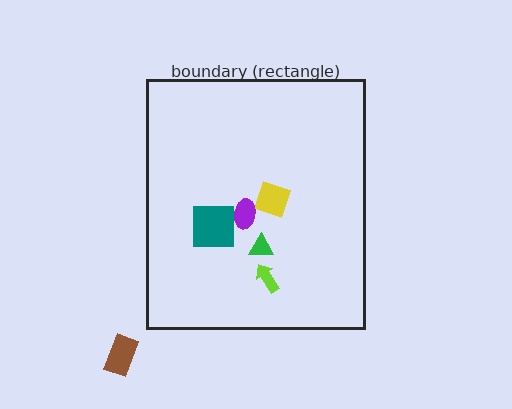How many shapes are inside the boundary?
5 inside, 1 outside.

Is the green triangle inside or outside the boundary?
Inside.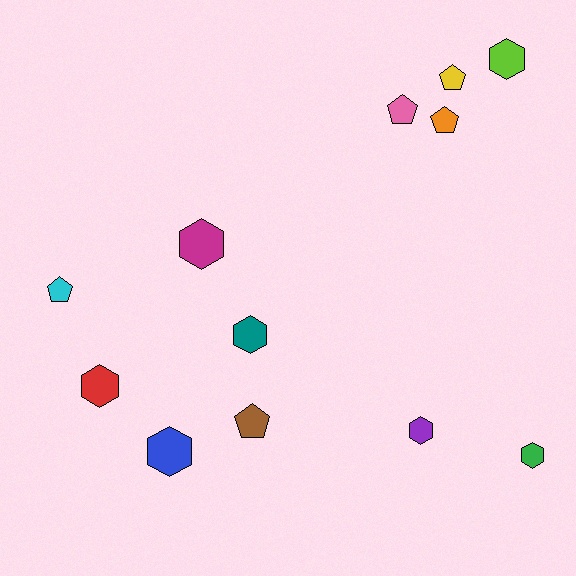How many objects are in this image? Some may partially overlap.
There are 12 objects.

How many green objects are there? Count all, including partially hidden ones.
There is 1 green object.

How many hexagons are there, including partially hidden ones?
There are 7 hexagons.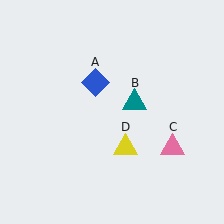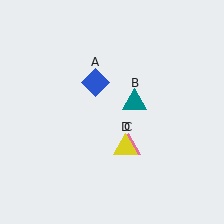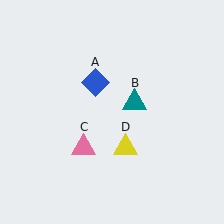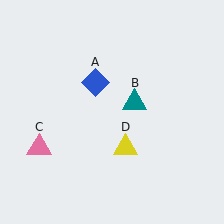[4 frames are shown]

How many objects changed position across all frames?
1 object changed position: pink triangle (object C).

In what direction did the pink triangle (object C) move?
The pink triangle (object C) moved left.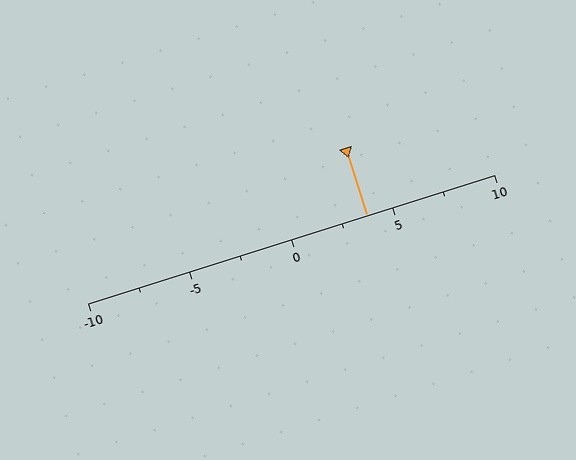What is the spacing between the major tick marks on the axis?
The major ticks are spaced 5 apart.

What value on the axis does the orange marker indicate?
The marker indicates approximately 3.8.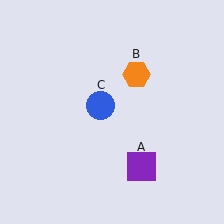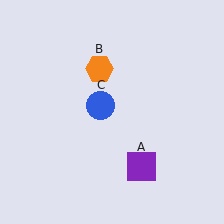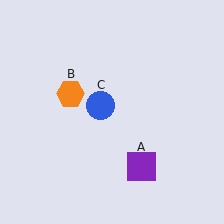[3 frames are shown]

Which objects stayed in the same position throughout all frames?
Purple square (object A) and blue circle (object C) remained stationary.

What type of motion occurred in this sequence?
The orange hexagon (object B) rotated counterclockwise around the center of the scene.